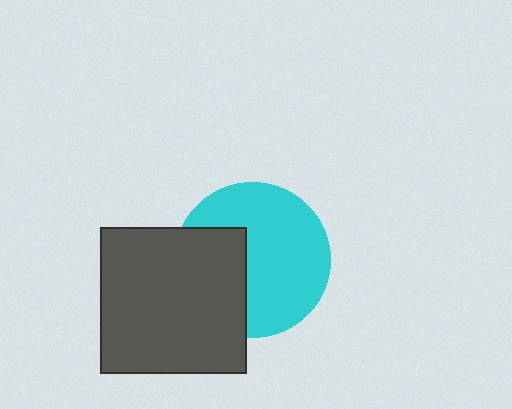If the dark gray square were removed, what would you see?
You would see the complete cyan circle.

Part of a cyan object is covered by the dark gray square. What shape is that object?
It is a circle.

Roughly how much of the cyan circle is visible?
Most of it is visible (roughly 65%).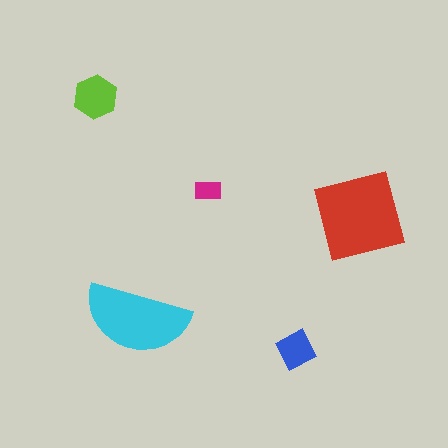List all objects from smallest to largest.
The magenta rectangle, the blue diamond, the lime hexagon, the cyan semicircle, the red square.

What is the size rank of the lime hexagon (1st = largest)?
3rd.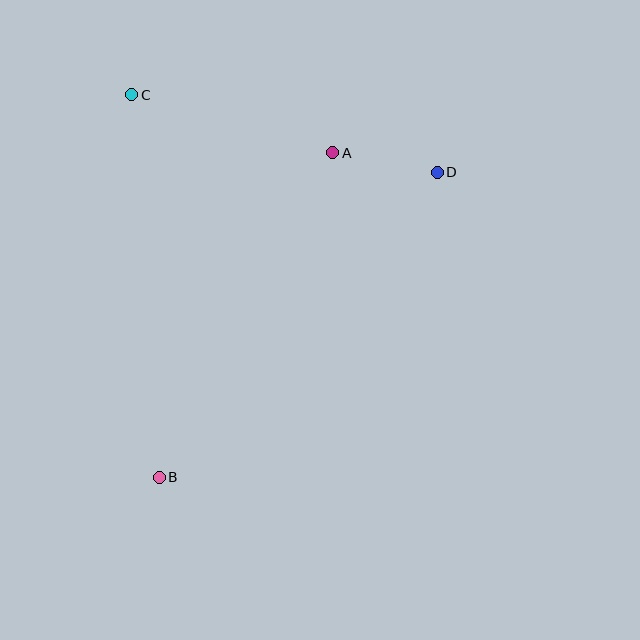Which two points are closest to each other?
Points A and D are closest to each other.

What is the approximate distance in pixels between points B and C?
The distance between B and C is approximately 383 pixels.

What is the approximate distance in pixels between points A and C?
The distance between A and C is approximately 210 pixels.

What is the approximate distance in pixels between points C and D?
The distance between C and D is approximately 315 pixels.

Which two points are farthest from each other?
Points B and D are farthest from each other.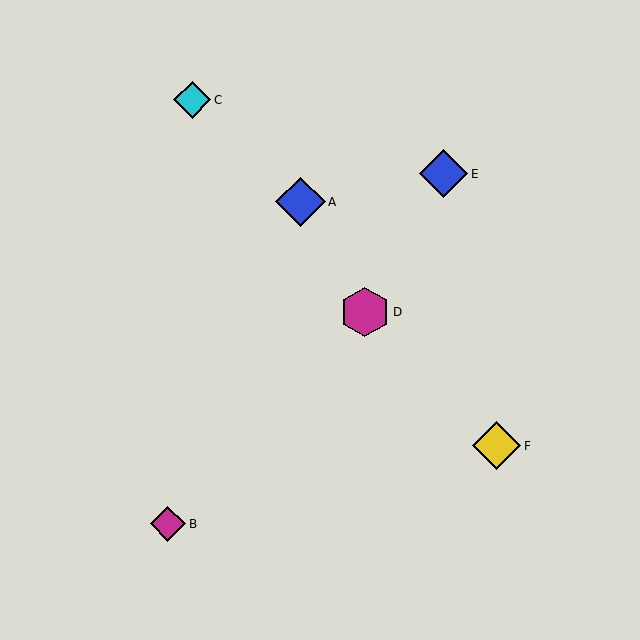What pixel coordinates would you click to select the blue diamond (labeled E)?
Click at (444, 174) to select the blue diamond E.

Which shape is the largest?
The blue diamond (labeled A) is the largest.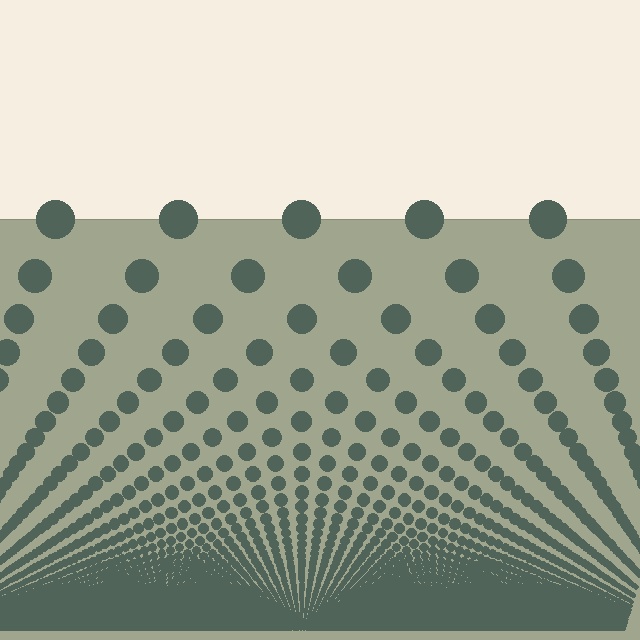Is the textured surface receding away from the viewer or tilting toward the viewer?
The surface appears to tilt toward the viewer. Texture elements get larger and sparser toward the top.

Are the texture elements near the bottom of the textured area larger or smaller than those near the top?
Smaller. The gradient is inverted — elements near the bottom are smaller and denser.